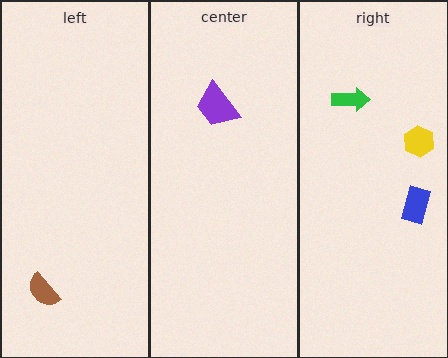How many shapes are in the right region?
3.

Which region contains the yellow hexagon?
The right region.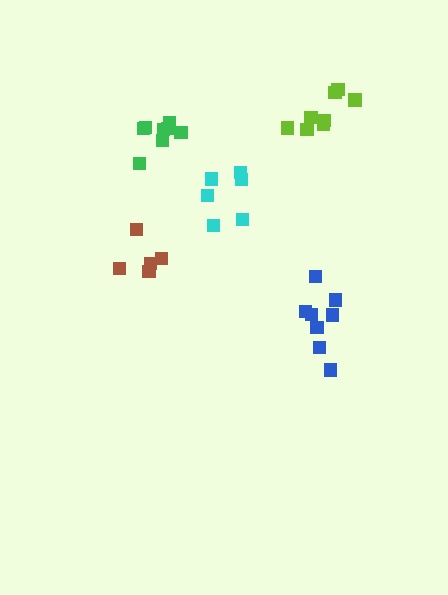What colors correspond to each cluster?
The clusters are colored: green, cyan, lime, brown, blue.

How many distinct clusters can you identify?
There are 5 distinct clusters.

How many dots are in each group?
Group 1: 8 dots, Group 2: 6 dots, Group 3: 8 dots, Group 4: 5 dots, Group 5: 8 dots (35 total).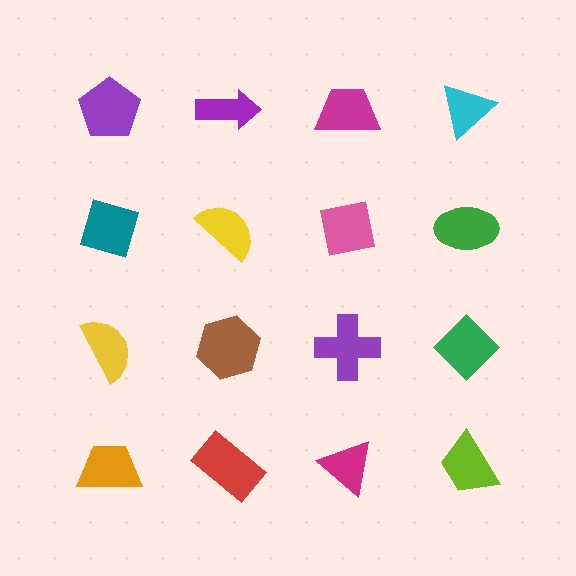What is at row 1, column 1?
A purple pentagon.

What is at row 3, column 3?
A purple cross.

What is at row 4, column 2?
A red rectangle.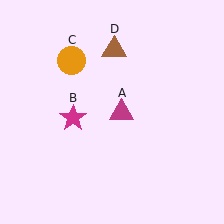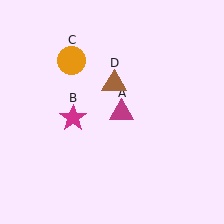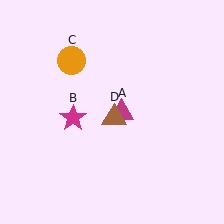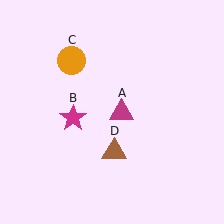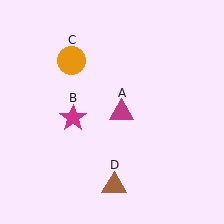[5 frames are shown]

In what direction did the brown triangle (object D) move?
The brown triangle (object D) moved down.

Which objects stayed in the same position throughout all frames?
Magenta triangle (object A) and magenta star (object B) and orange circle (object C) remained stationary.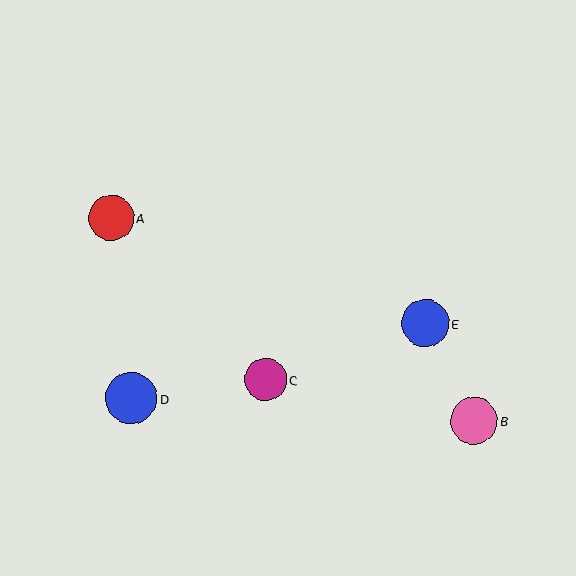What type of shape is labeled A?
Shape A is a red circle.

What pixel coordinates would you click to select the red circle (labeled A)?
Click at (111, 218) to select the red circle A.